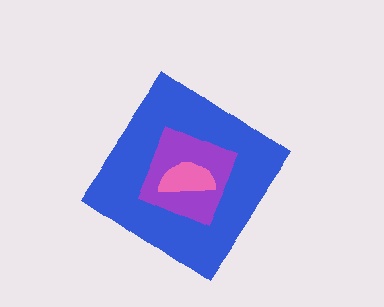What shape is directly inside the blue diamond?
The purple square.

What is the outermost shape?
The blue diamond.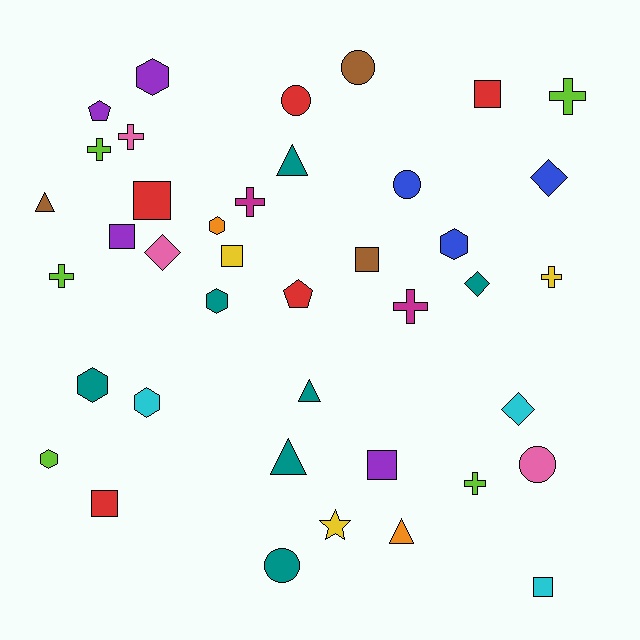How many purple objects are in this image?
There are 4 purple objects.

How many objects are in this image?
There are 40 objects.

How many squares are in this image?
There are 8 squares.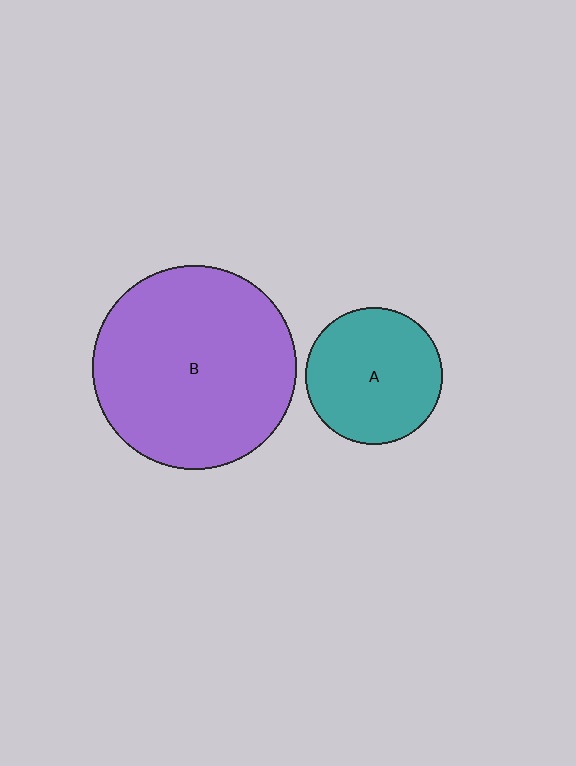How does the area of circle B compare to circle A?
Approximately 2.2 times.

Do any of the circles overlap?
No, none of the circles overlap.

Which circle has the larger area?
Circle B (purple).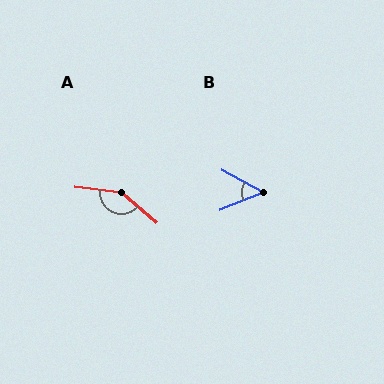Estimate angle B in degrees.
Approximately 50 degrees.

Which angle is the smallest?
B, at approximately 50 degrees.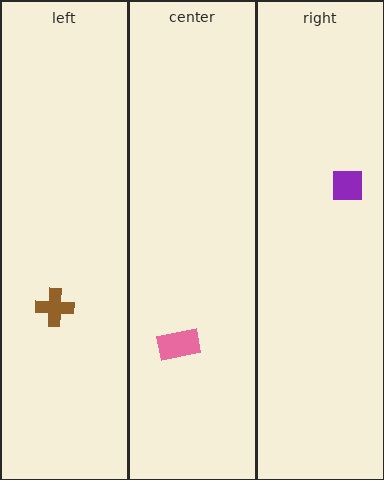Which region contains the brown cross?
The left region.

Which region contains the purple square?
The right region.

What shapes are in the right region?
The purple square.